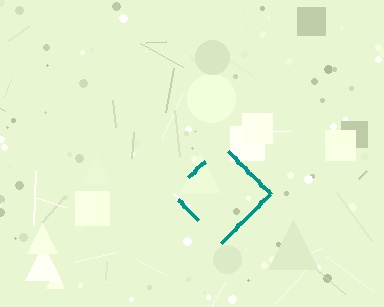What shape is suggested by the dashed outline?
The dashed outline suggests a diamond.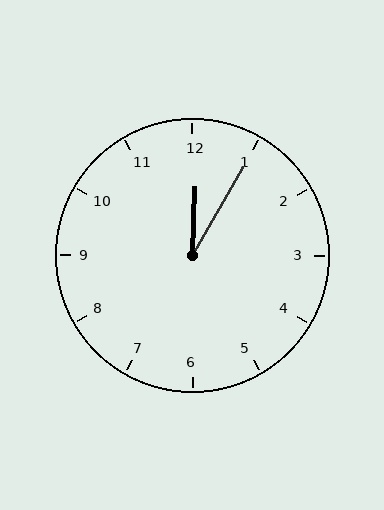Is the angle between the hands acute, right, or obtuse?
It is acute.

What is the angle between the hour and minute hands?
Approximately 28 degrees.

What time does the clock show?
12:05.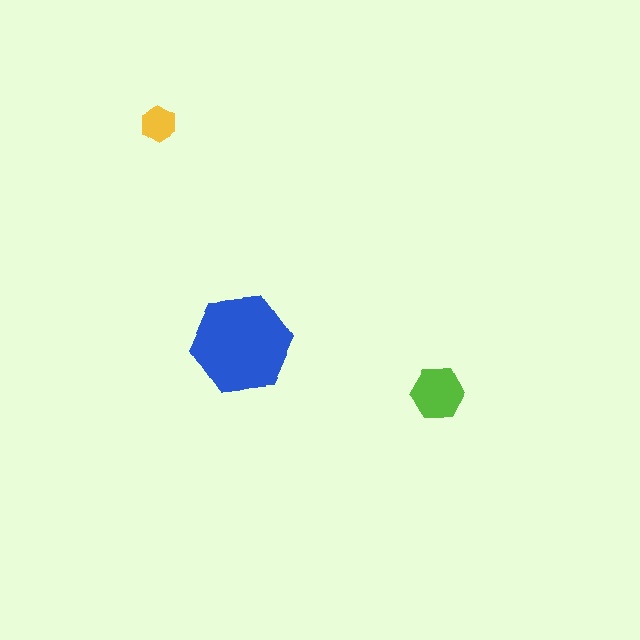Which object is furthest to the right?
The lime hexagon is rightmost.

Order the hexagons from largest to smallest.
the blue one, the lime one, the yellow one.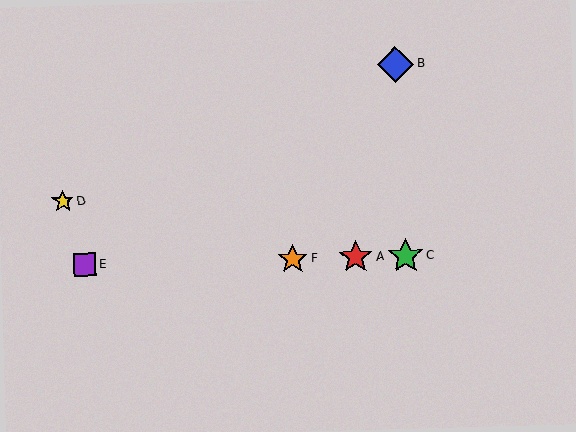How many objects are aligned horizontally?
4 objects (A, C, E, F) are aligned horizontally.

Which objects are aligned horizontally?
Objects A, C, E, F are aligned horizontally.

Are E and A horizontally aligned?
Yes, both are at y≈265.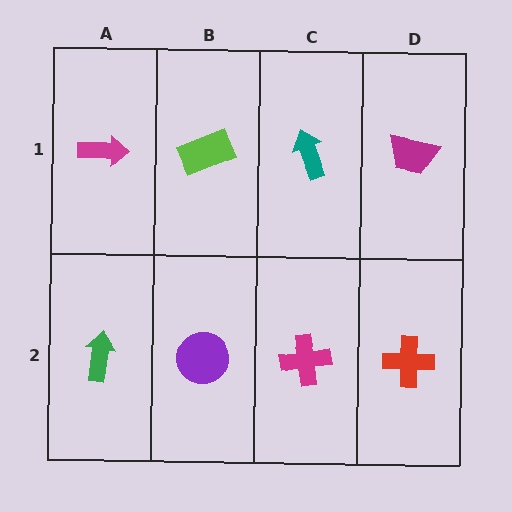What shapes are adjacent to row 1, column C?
A magenta cross (row 2, column C), a lime rectangle (row 1, column B), a magenta trapezoid (row 1, column D).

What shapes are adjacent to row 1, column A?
A green arrow (row 2, column A), a lime rectangle (row 1, column B).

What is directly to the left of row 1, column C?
A lime rectangle.